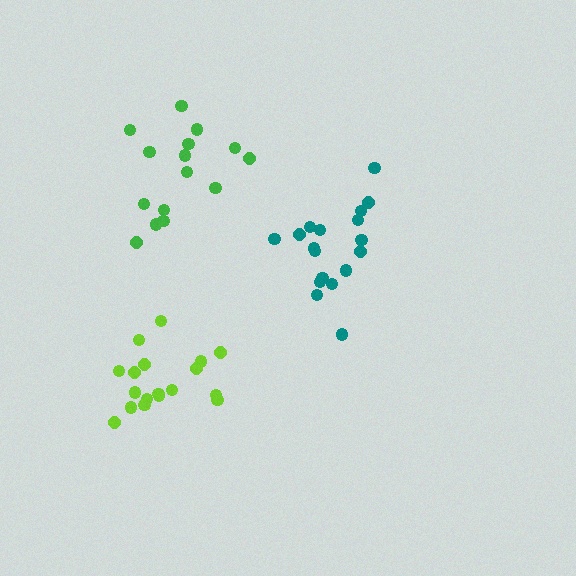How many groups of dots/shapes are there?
There are 3 groups.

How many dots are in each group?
Group 1: 18 dots, Group 2: 18 dots, Group 3: 15 dots (51 total).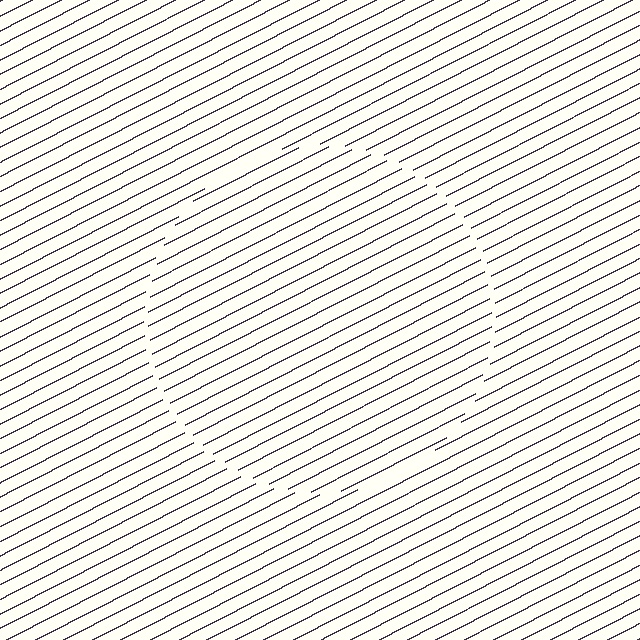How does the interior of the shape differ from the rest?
The interior of the shape contains the same grating, shifted by half a period — the contour is defined by the phase discontinuity where line-ends from the inner and outer gratings abut.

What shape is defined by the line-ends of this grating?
An illusory circle. The interior of the shape contains the same grating, shifted by half a period — the contour is defined by the phase discontinuity where line-ends from the inner and outer gratings abut.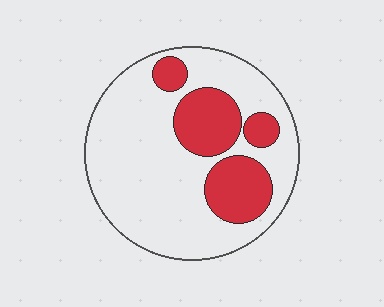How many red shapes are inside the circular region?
4.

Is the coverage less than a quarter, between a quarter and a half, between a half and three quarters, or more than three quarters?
Between a quarter and a half.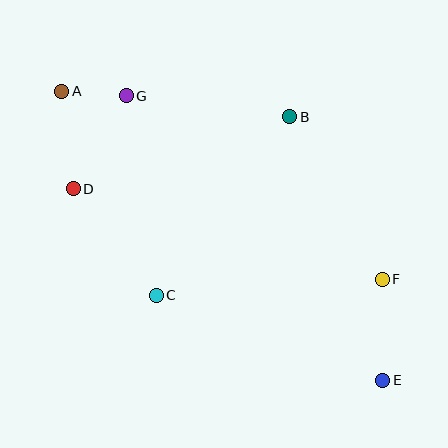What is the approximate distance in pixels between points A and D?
The distance between A and D is approximately 98 pixels.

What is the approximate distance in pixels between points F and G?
The distance between F and G is approximately 315 pixels.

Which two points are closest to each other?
Points A and G are closest to each other.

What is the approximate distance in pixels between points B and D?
The distance between B and D is approximately 228 pixels.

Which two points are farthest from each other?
Points A and E are farthest from each other.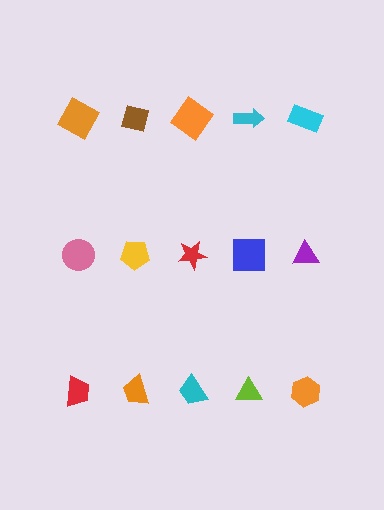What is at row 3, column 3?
A cyan trapezoid.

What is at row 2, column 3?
A red star.